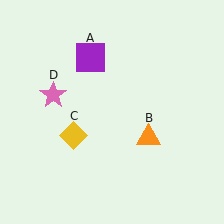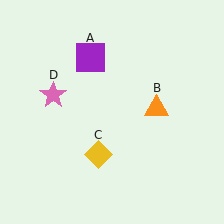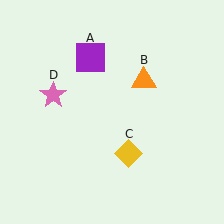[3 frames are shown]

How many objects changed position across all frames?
2 objects changed position: orange triangle (object B), yellow diamond (object C).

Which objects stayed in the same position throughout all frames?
Purple square (object A) and pink star (object D) remained stationary.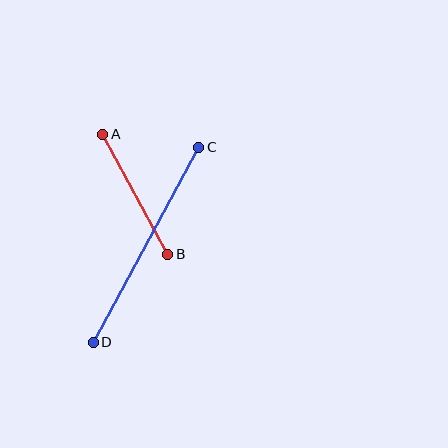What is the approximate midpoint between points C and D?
The midpoint is at approximately (146, 245) pixels.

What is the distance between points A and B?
The distance is approximately 136 pixels.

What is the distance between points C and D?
The distance is approximately 222 pixels.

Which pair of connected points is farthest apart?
Points C and D are farthest apart.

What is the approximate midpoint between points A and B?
The midpoint is at approximately (135, 194) pixels.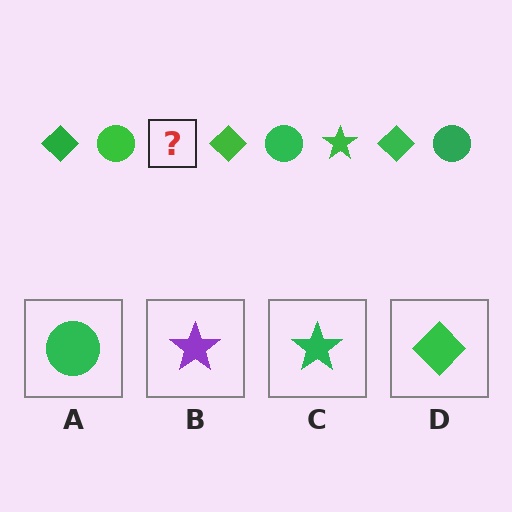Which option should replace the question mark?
Option C.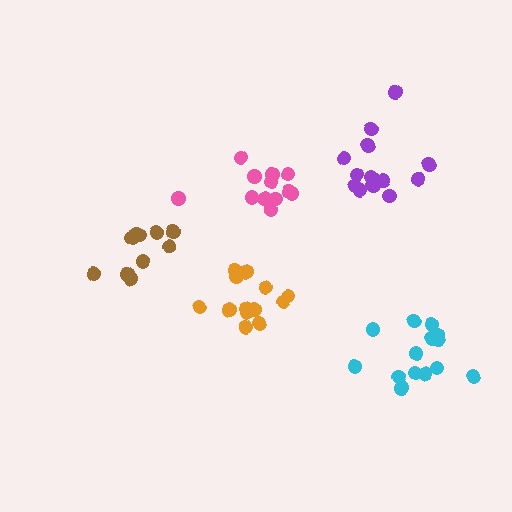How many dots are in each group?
Group 1: 12 dots, Group 2: 14 dots, Group 3: 11 dots, Group 4: 14 dots, Group 5: 13 dots (64 total).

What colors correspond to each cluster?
The clusters are colored: pink, purple, brown, cyan, orange.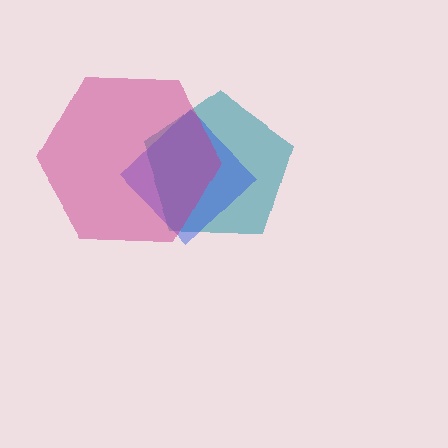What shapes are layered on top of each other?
The layered shapes are: a teal pentagon, a blue diamond, a magenta hexagon.